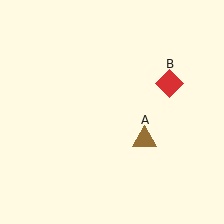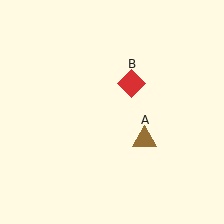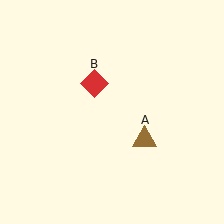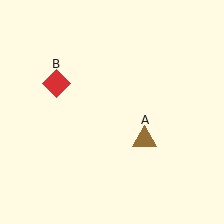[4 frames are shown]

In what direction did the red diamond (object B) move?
The red diamond (object B) moved left.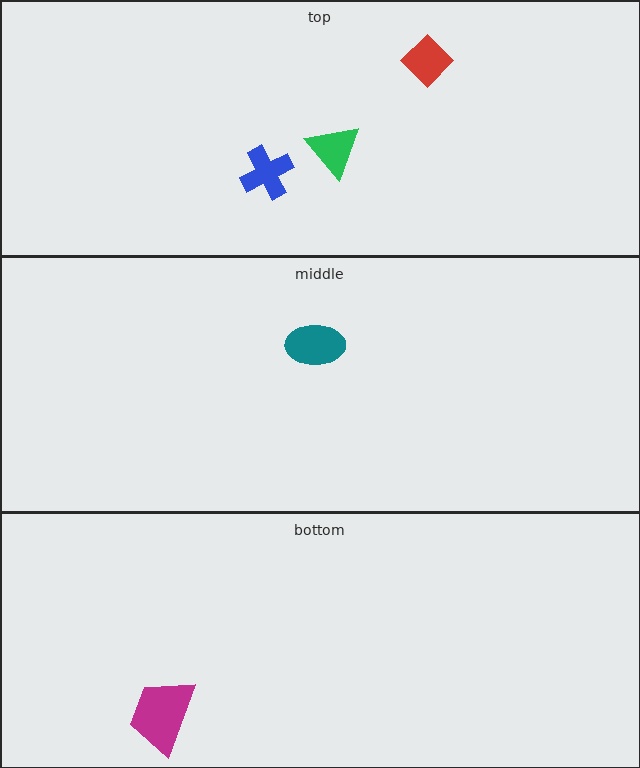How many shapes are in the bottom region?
1.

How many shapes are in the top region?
3.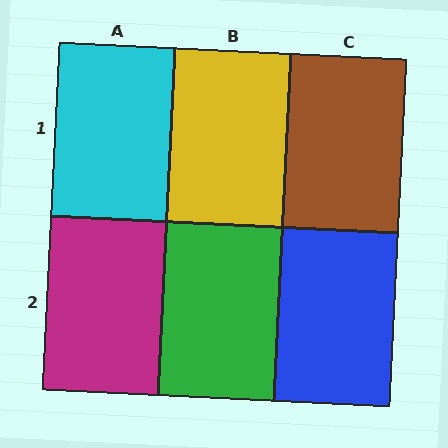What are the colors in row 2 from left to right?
Magenta, green, blue.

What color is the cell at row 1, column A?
Cyan.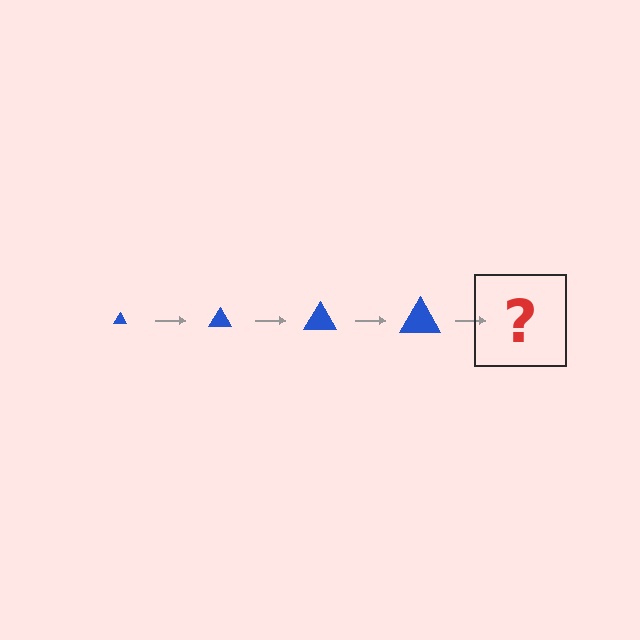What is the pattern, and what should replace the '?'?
The pattern is that the triangle gets progressively larger each step. The '?' should be a blue triangle, larger than the previous one.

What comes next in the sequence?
The next element should be a blue triangle, larger than the previous one.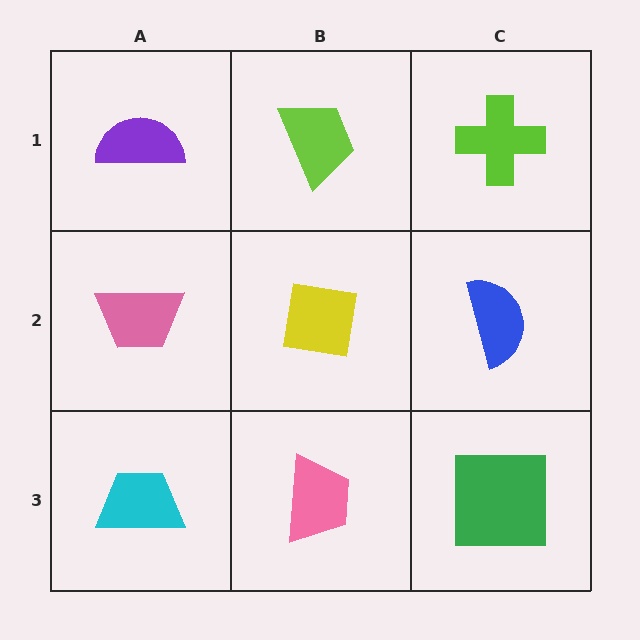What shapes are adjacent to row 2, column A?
A purple semicircle (row 1, column A), a cyan trapezoid (row 3, column A), a yellow square (row 2, column B).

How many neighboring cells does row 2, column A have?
3.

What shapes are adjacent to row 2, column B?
A lime trapezoid (row 1, column B), a pink trapezoid (row 3, column B), a pink trapezoid (row 2, column A), a blue semicircle (row 2, column C).